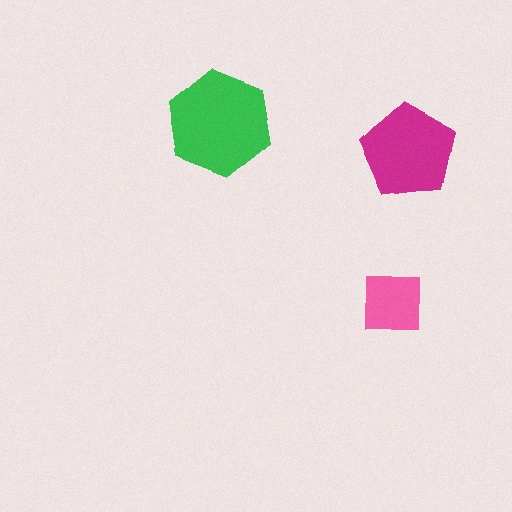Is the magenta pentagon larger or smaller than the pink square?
Larger.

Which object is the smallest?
The pink square.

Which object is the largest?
The green hexagon.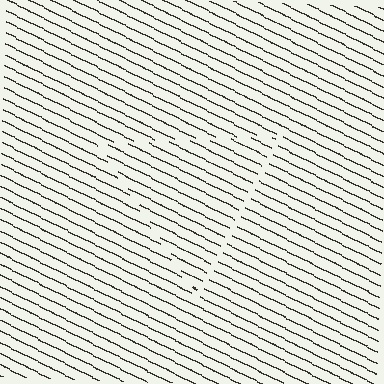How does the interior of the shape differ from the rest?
The interior of the shape contains the same grating, shifted by half a period — the contour is defined by the phase discontinuity where line-ends from the inner and outer gratings abut.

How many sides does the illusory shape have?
3 sides — the line-ends trace a triangle.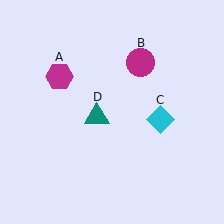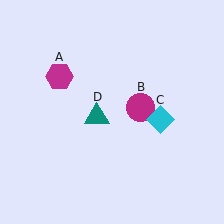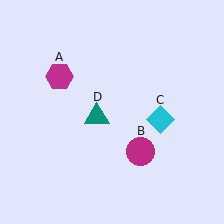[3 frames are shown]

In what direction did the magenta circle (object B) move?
The magenta circle (object B) moved down.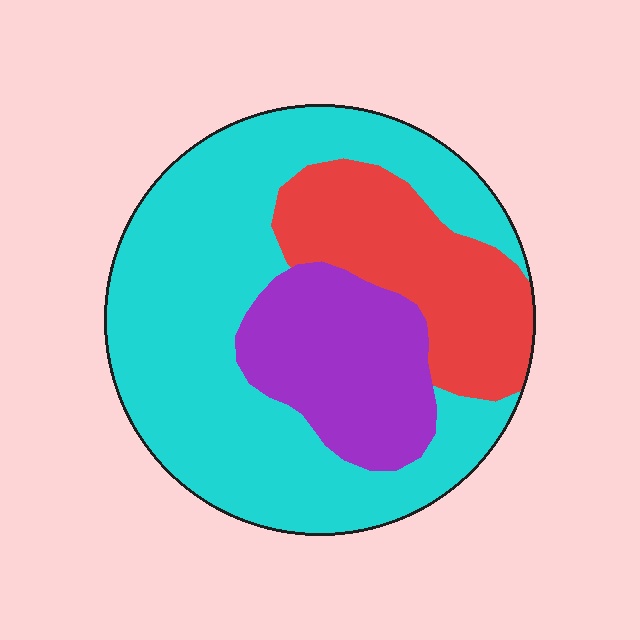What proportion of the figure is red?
Red covers around 20% of the figure.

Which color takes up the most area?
Cyan, at roughly 60%.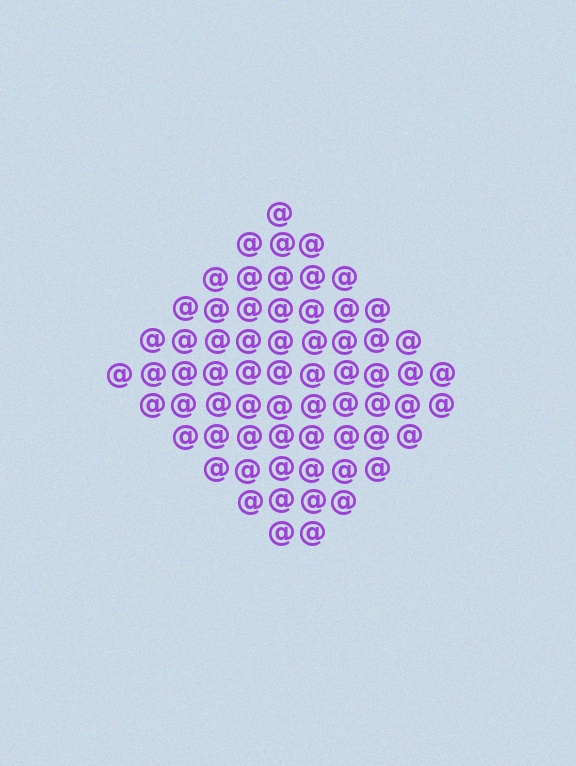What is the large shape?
The large shape is a diamond.